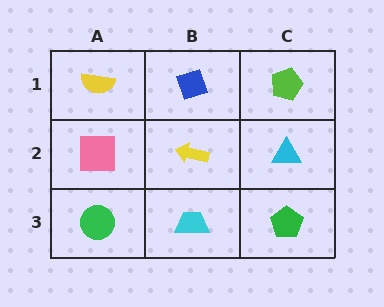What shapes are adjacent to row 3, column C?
A cyan triangle (row 2, column C), a cyan trapezoid (row 3, column B).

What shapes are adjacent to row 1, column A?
A pink square (row 2, column A), a blue diamond (row 1, column B).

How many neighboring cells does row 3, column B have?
3.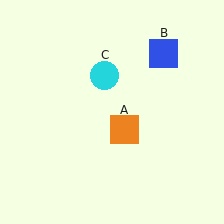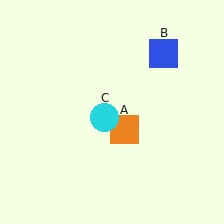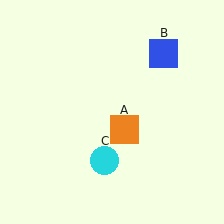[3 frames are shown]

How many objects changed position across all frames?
1 object changed position: cyan circle (object C).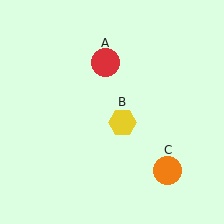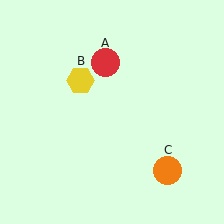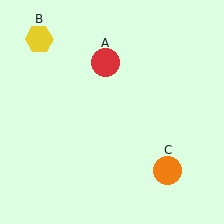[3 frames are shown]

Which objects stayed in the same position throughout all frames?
Red circle (object A) and orange circle (object C) remained stationary.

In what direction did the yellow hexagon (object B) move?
The yellow hexagon (object B) moved up and to the left.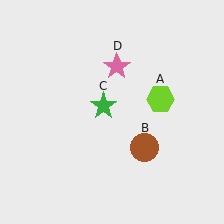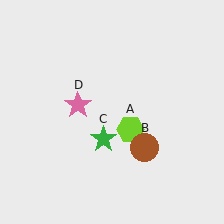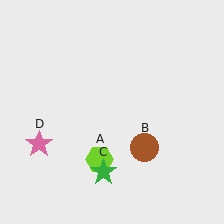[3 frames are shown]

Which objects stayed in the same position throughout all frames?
Brown circle (object B) remained stationary.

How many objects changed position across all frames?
3 objects changed position: lime hexagon (object A), green star (object C), pink star (object D).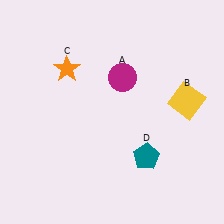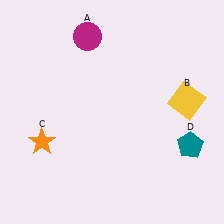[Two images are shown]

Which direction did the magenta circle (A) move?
The magenta circle (A) moved up.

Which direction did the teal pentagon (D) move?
The teal pentagon (D) moved right.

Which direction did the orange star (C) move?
The orange star (C) moved down.